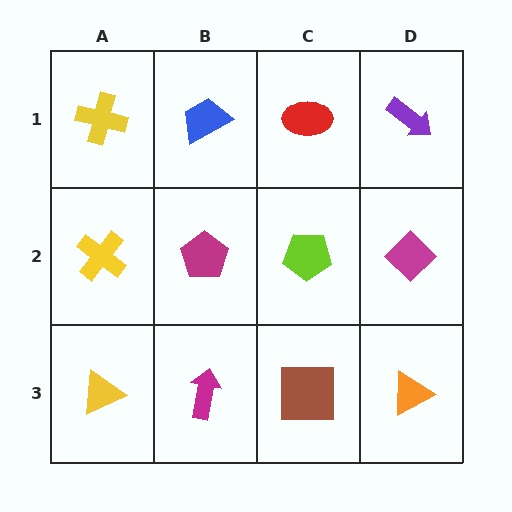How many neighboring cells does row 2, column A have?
3.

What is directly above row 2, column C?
A red ellipse.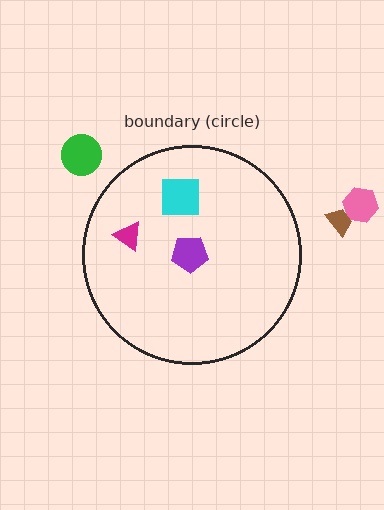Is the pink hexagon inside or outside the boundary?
Outside.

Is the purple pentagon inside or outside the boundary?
Inside.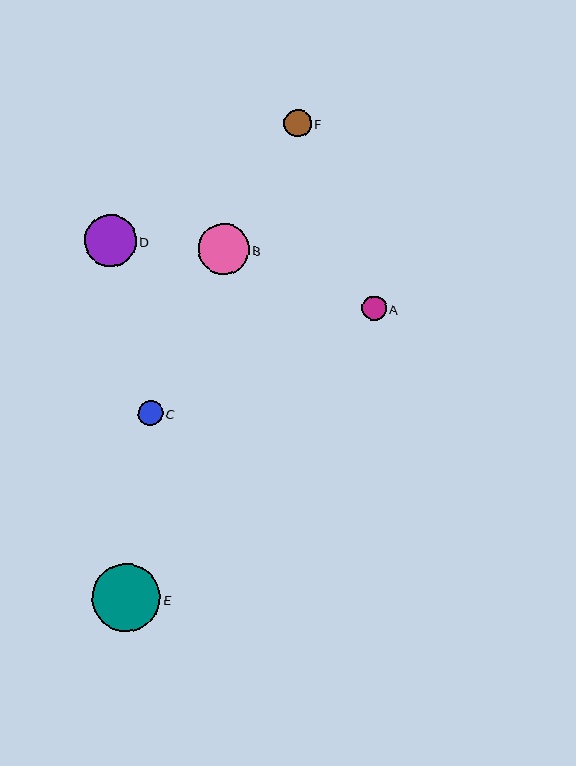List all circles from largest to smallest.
From largest to smallest: E, D, B, F, C, A.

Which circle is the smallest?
Circle A is the smallest with a size of approximately 24 pixels.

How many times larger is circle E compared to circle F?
Circle E is approximately 2.5 times the size of circle F.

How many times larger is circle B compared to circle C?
Circle B is approximately 2.1 times the size of circle C.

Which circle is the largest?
Circle E is the largest with a size of approximately 68 pixels.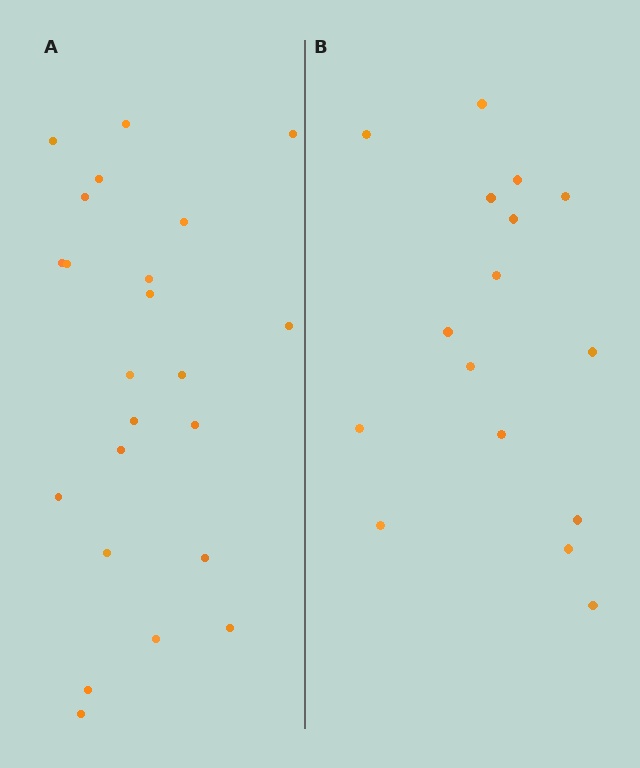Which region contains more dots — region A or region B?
Region A (the left region) has more dots.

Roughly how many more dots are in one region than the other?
Region A has roughly 8 or so more dots than region B.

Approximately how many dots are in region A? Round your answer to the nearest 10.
About 20 dots. (The exact count is 23, which rounds to 20.)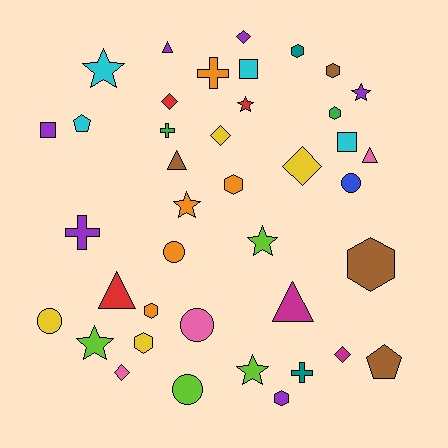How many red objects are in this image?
There are 3 red objects.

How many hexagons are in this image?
There are 8 hexagons.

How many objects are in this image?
There are 40 objects.